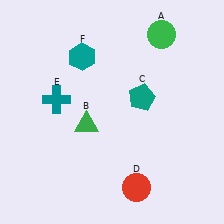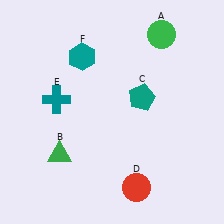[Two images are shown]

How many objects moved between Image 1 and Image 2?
1 object moved between the two images.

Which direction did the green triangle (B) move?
The green triangle (B) moved down.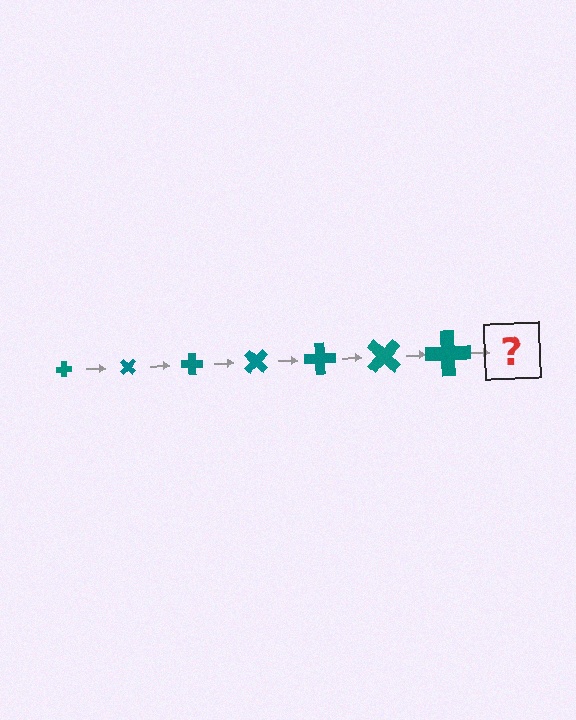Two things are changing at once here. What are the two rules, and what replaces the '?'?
The two rules are that the cross grows larger each step and it rotates 45 degrees each step. The '?' should be a cross, larger than the previous one and rotated 315 degrees from the start.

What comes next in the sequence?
The next element should be a cross, larger than the previous one and rotated 315 degrees from the start.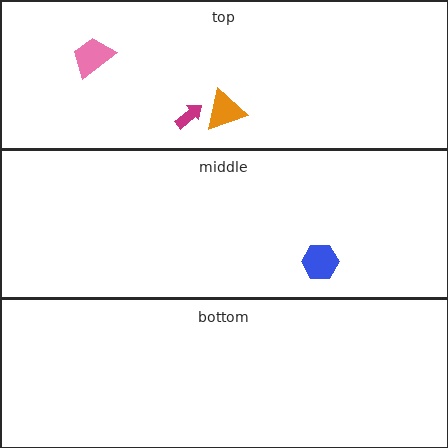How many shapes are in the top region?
3.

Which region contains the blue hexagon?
The middle region.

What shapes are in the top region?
The magenta arrow, the pink trapezoid, the orange triangle.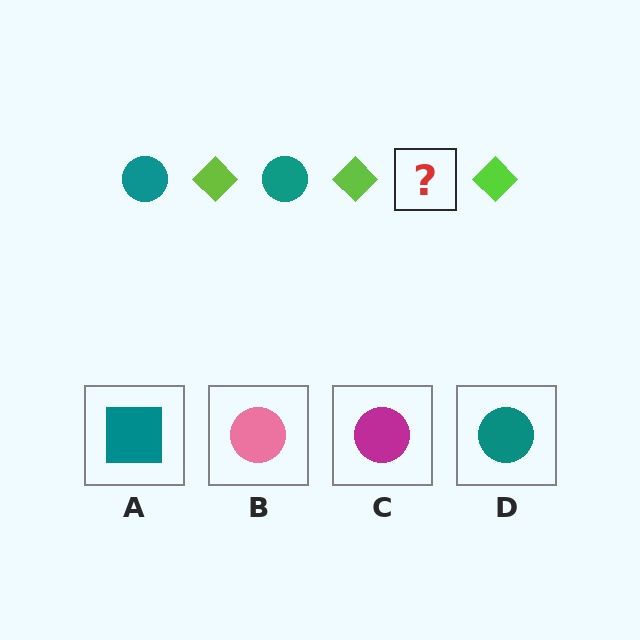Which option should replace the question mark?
Option D.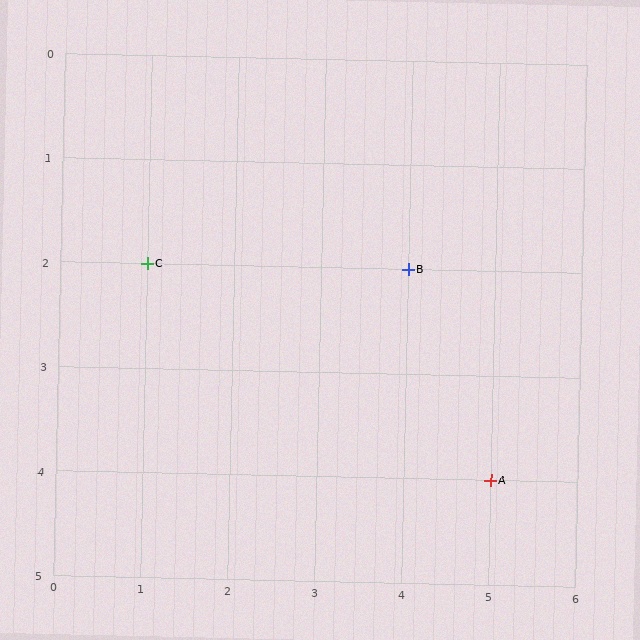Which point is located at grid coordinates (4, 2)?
Point B is at (4, 2).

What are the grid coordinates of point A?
Point A is at grid coordinates (5, 4).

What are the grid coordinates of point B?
Point B is at grid coordinates (4, 2).